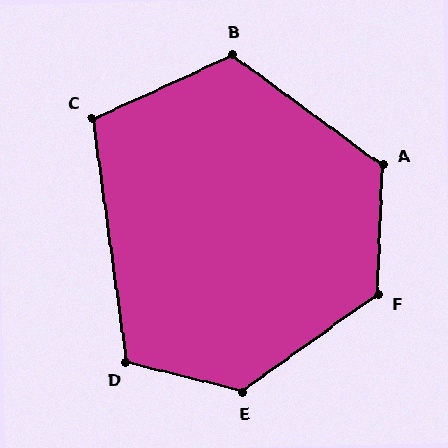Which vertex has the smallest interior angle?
C, at approximately 106 degrees.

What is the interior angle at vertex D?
Approximately 112 degrees (obtuse).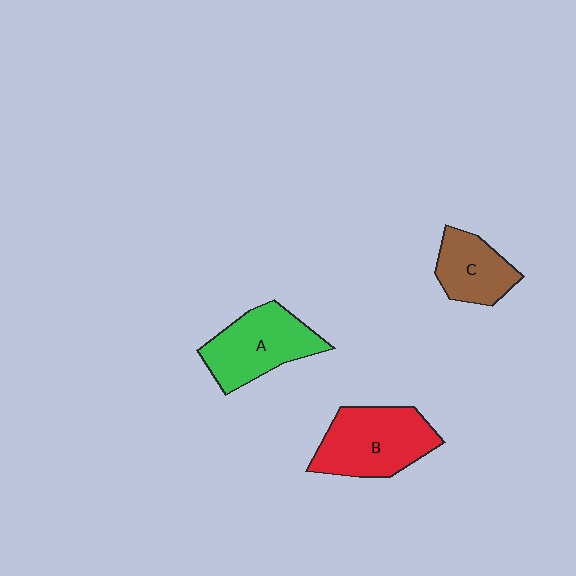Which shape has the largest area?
Shape B (red).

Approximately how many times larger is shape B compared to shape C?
Approximately 1.6 times.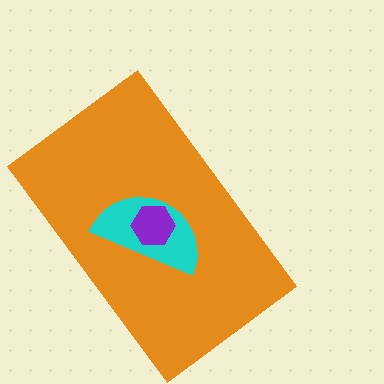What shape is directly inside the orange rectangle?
The cyan semicircle.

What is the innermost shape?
The purple hexagon.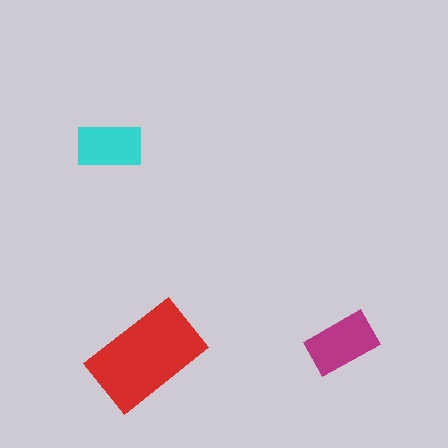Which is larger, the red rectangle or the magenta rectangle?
The red one.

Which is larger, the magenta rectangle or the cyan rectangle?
The magenta one.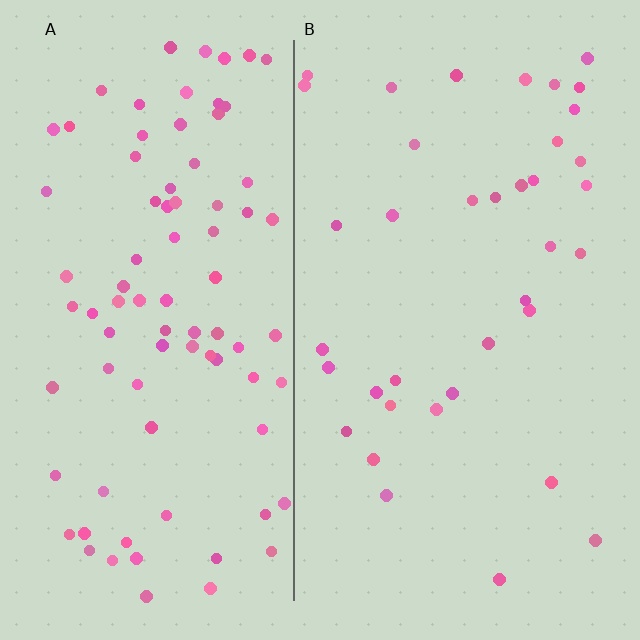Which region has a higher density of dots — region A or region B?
A (the left).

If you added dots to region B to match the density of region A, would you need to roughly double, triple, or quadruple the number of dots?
Approximately double.